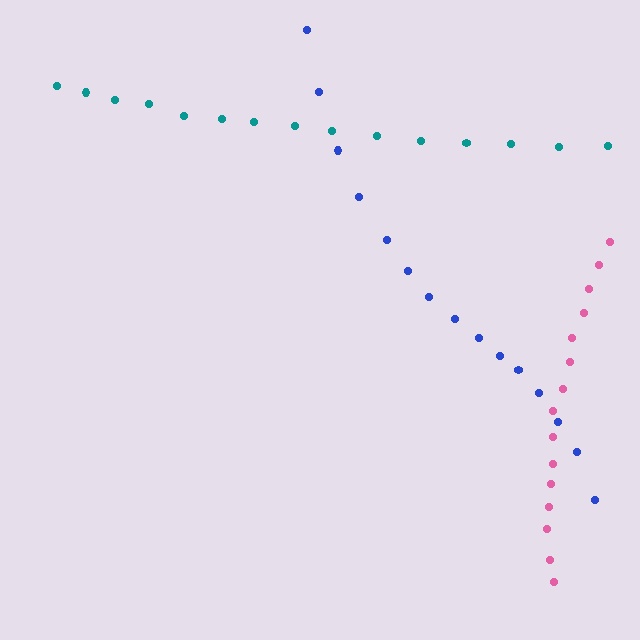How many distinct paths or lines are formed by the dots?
There are 3 distinct paths.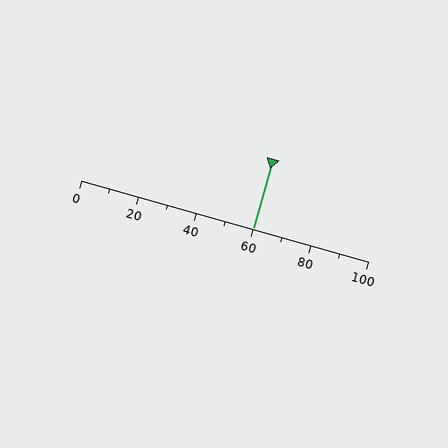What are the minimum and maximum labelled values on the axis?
The axis runs from 0 to 100.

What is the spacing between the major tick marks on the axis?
The major ticks are spaced 20 apart.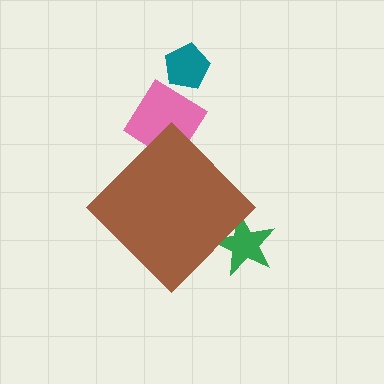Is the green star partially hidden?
Yes, the green star is partially hidden behind the brown diamond.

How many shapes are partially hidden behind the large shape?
2 shapes are partially hidden.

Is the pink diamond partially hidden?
Yes, the pink diamond is partially hidden behind the brown diamond.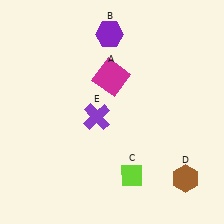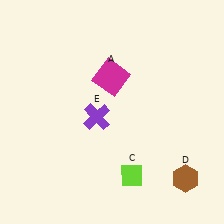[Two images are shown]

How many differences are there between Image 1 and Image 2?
There is 1 difference between the two images.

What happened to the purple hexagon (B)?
The purple hexagon (B) was removed in Image 2. It was in the top-left area of Image 1.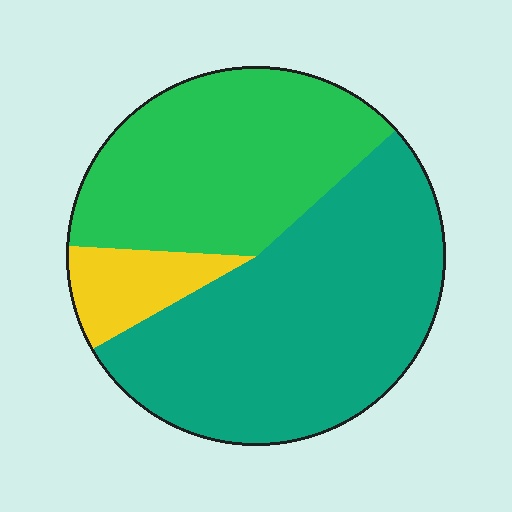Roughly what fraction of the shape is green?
Green covers around 40% of the shape.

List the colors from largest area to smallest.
From largest to smallest: teal, green, yellow.